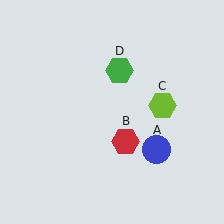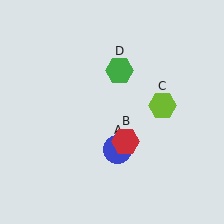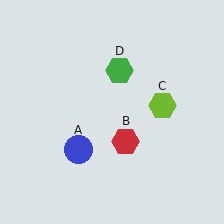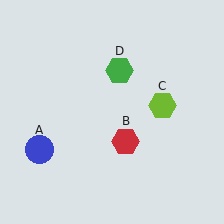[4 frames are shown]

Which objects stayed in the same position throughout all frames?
Red hexagon (object B) and lime hexagon (object C) and green hexagon (object D) remained stationary.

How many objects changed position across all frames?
1 object changed position: blue circle (object A).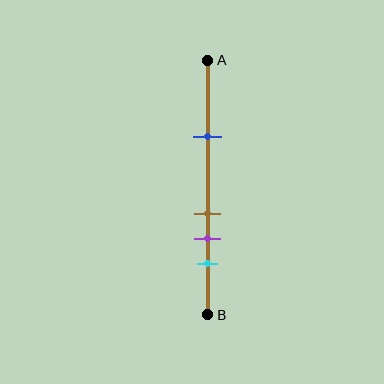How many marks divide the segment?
There are 4 marks dividing the segment.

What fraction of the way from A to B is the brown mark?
The brown mark is approximately 60% (0.6) of the way from A to B.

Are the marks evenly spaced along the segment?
No, the marks are not evenly spaced.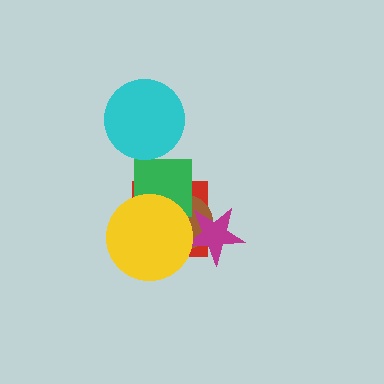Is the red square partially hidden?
Yes, it is partially covered by another shape.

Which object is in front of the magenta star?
The yellow circle is in front of the magenta star.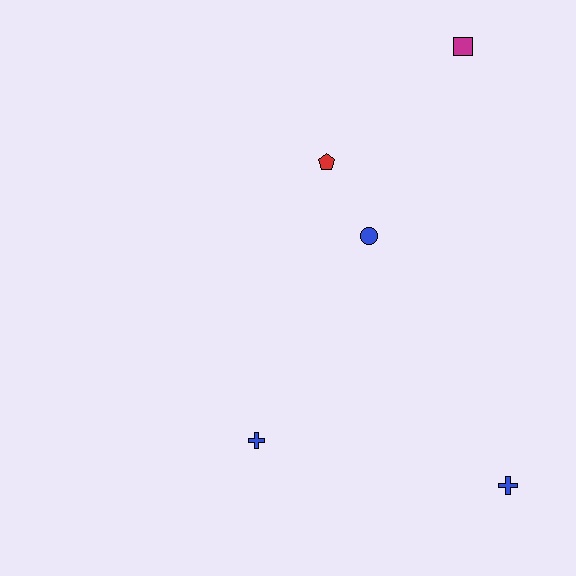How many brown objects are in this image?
There are no brown objects.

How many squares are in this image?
There is 1 square.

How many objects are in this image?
There are 5 objects.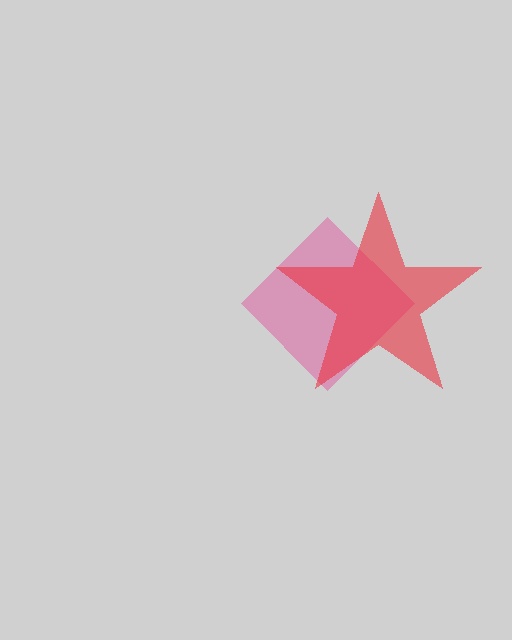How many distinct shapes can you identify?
There are 2 distinct shapes: a pink diamond, a red star.